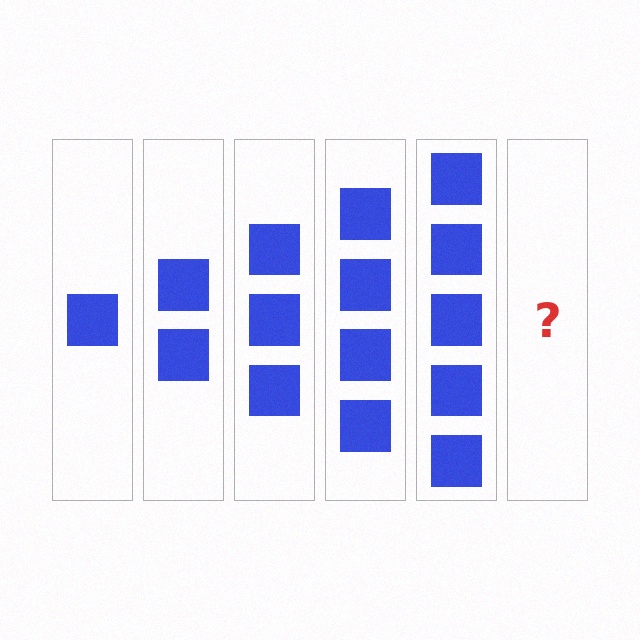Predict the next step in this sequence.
The next step is 6 squares.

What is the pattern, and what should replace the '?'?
The pattern is that each step adds one more square. The '?' should be 6 squares.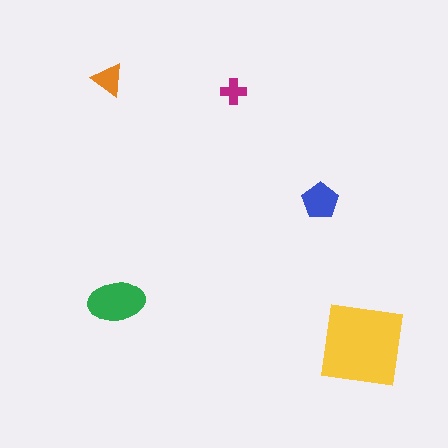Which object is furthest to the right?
The yellow square is rightmost.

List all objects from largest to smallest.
The yellow square, the green ellipse, the blue pentagon, the orange triangle, the magenta cross.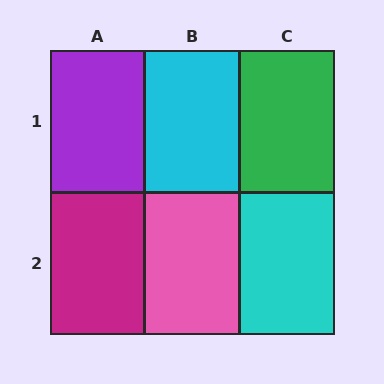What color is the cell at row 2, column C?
Cyan.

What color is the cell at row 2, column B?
Pink.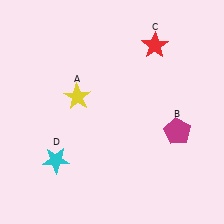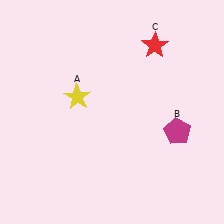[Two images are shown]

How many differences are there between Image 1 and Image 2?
There is 1 difference between the two images.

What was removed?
The cyan star (D) was removed in Image 2.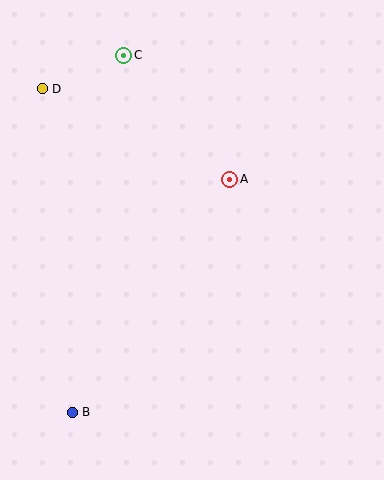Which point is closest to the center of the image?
Point A at (230, 179) is closest to the center.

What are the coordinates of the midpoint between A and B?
The midpoint between A and B is at (151, 296).